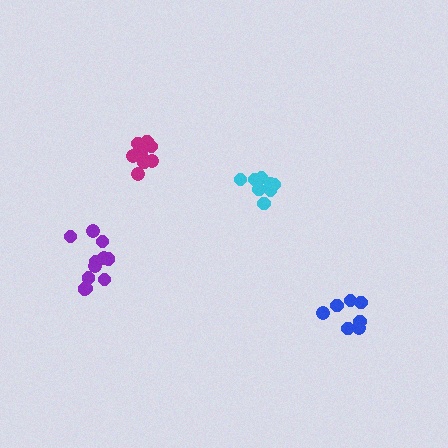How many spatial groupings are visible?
There are 4 spatial groupings.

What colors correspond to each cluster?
The clusters are colored: cyan, magenta, blue, purple.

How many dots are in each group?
Group 1: 9 dots, Group 2: 10 dots, Group 3: 7 dots, Group 4: 11 dots (37 total).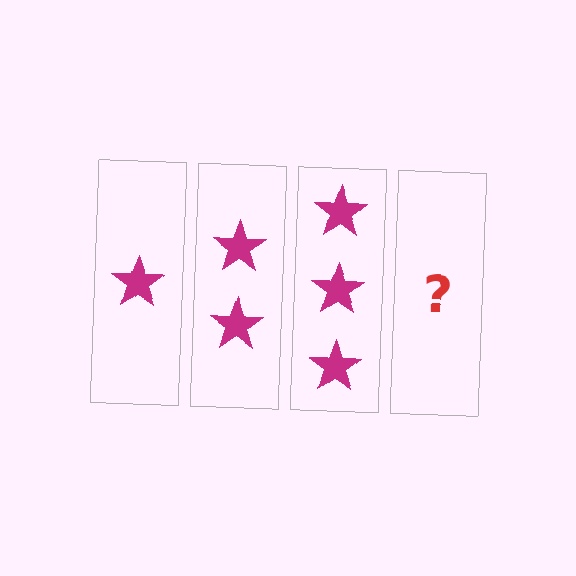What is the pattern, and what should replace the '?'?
The pattern is that each step adds one more star. The '?' should be 4 stars.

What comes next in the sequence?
The next element should be 4 stars.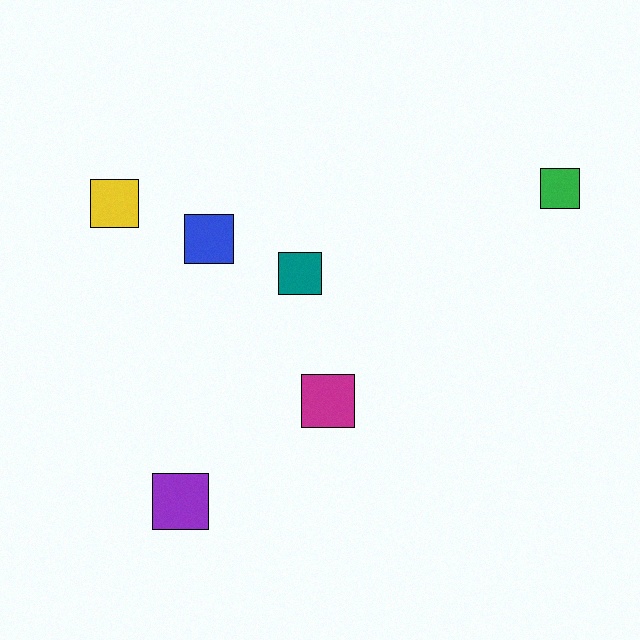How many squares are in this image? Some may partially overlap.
There are 6 squares.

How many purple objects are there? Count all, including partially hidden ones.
There is 1 purple object.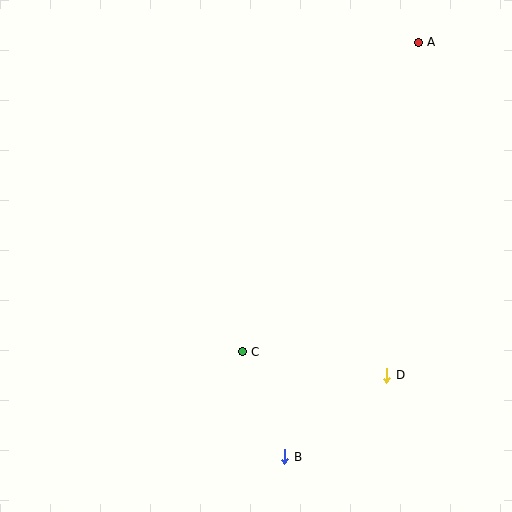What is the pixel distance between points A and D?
The distance between A and D is 334 pixels.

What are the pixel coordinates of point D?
Point D is at (387, 375).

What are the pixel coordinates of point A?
Point A is at (418, 42).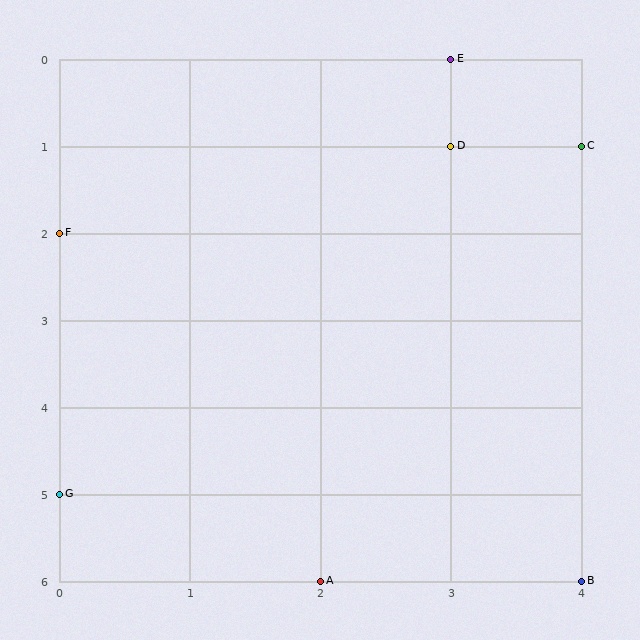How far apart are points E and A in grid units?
Points E and A are 1 column and 6 rows apart (about 6.1 grid units diagonally).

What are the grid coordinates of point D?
Point D is at grid coordinates (3, 1).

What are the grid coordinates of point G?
Point G is at grid coordinates (0, 5).